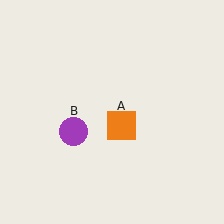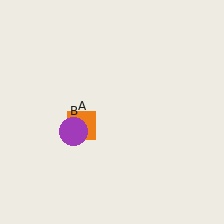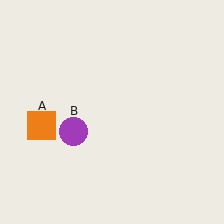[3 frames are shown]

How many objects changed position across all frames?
1 object changed position: orange square (object A).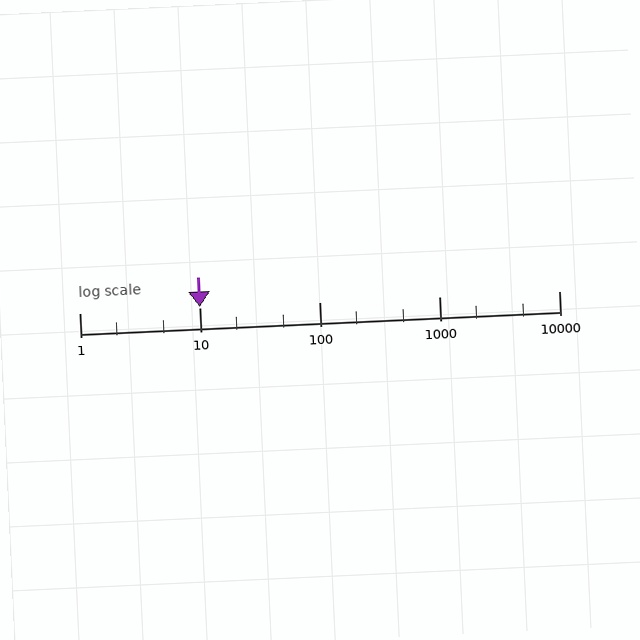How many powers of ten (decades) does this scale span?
The scale spans 4 decades, from 1 to 10000.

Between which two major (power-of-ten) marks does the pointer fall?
The pointer is between 10 and 100.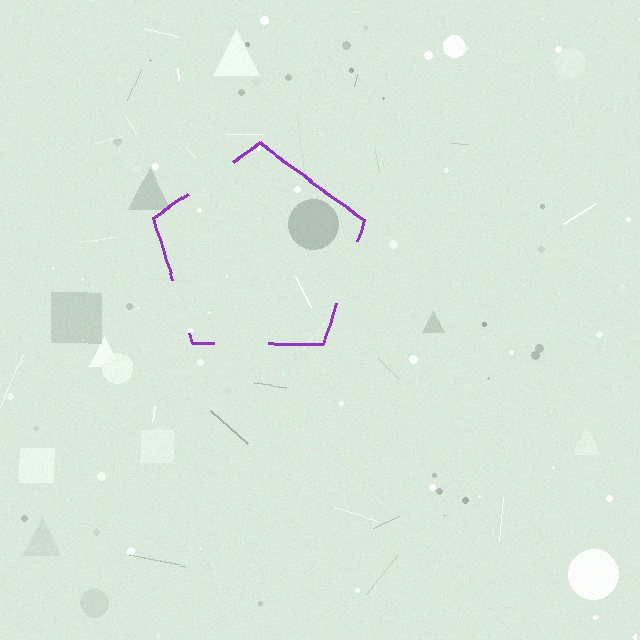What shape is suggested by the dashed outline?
The dashed outline suggests a pentagon.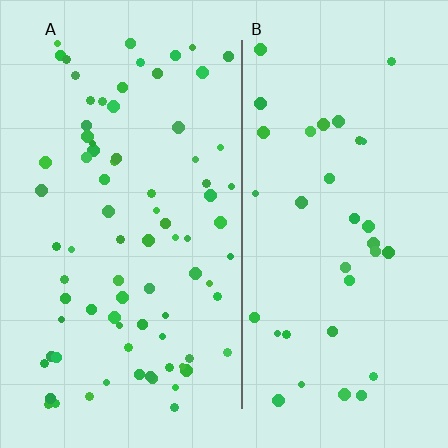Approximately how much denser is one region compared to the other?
Approximately 2.3× — region A over region B.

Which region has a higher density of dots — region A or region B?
A (the left).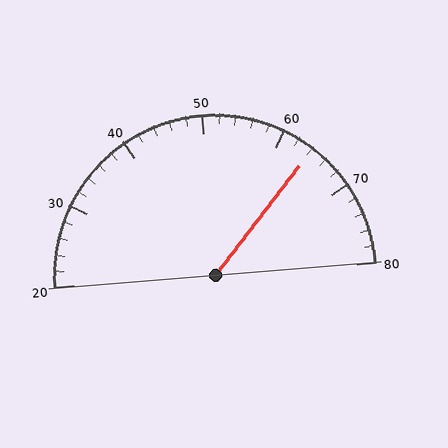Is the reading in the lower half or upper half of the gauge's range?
The reading is in the upper half of the range (20 to 80).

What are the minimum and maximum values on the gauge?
The gauge ranges from 20 to 80.